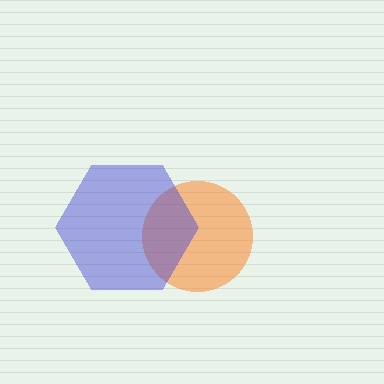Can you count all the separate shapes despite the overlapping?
Yes, there are 2 separate shapes.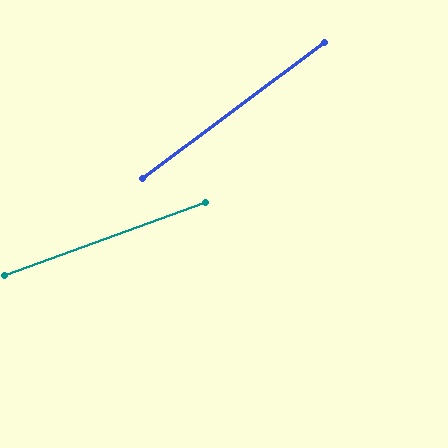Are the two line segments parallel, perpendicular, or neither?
Neither parallel nor perpendicular — they differ by about 17°.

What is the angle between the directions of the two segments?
Approximately 17 degrees.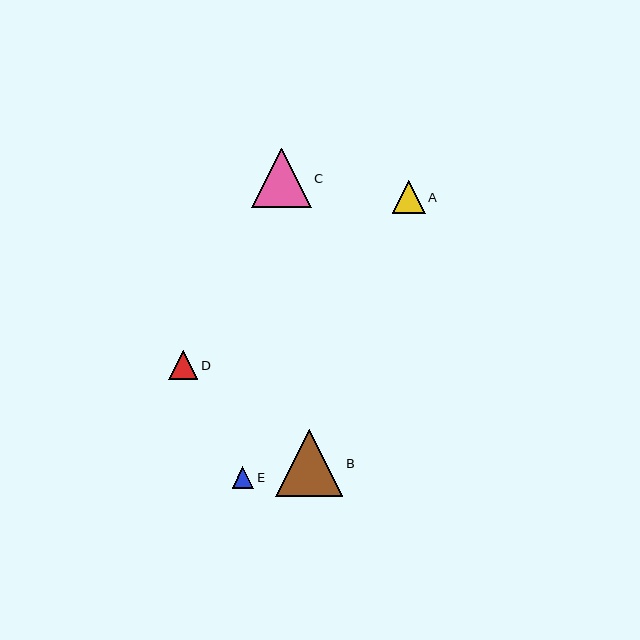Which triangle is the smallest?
Triangle E is the smallest with a size of approximately 21 pixels.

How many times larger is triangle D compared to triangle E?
Triangle D is approximately 1.4 times the size of triangle E.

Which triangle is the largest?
Triangle B is the largest with a size of approximately 67 pixels.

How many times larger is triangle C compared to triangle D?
Triangle C is approximately 2.1 times the size of triangle D.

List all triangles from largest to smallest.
From largest to smallest: B, C, A, D, E.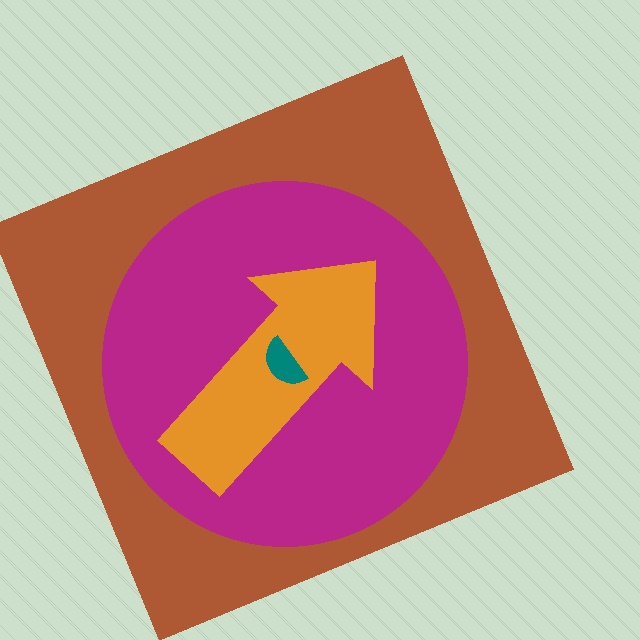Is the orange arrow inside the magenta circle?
Yes.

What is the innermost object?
The teal semicircle.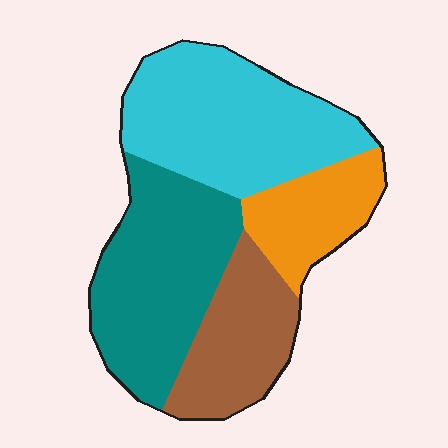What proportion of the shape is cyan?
Cyan takes up between a third and a half of the shape.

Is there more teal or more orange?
Teal.